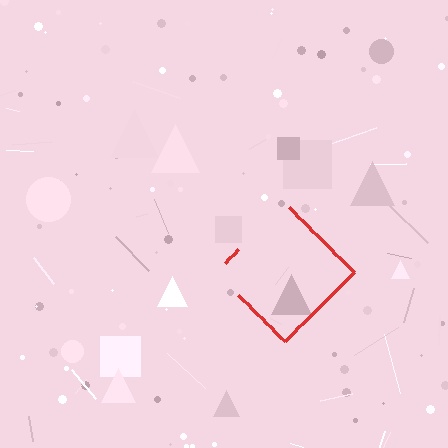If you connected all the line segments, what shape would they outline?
They would outline a diamond.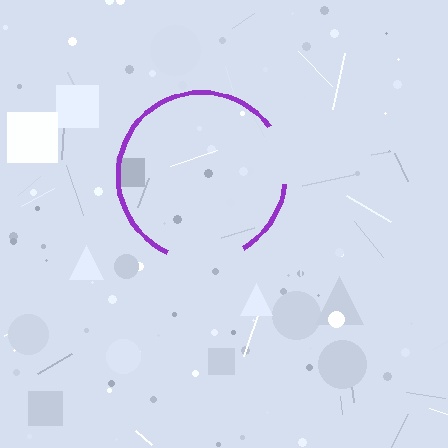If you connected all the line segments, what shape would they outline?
They would outline a circle.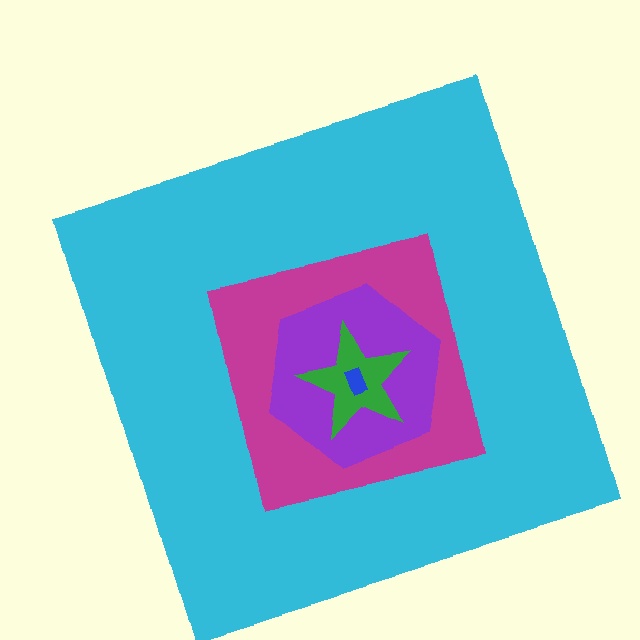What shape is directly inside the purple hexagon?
The green star.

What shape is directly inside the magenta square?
The purple hexagon.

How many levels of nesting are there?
5.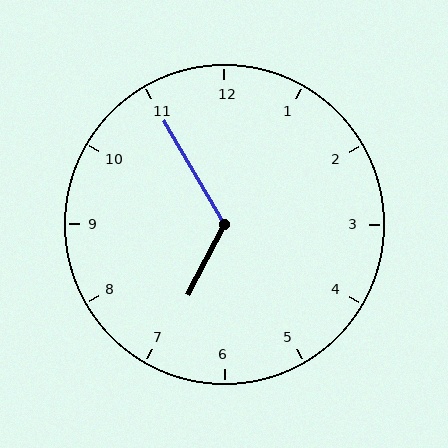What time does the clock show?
6:55.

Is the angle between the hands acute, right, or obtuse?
It is obtuse.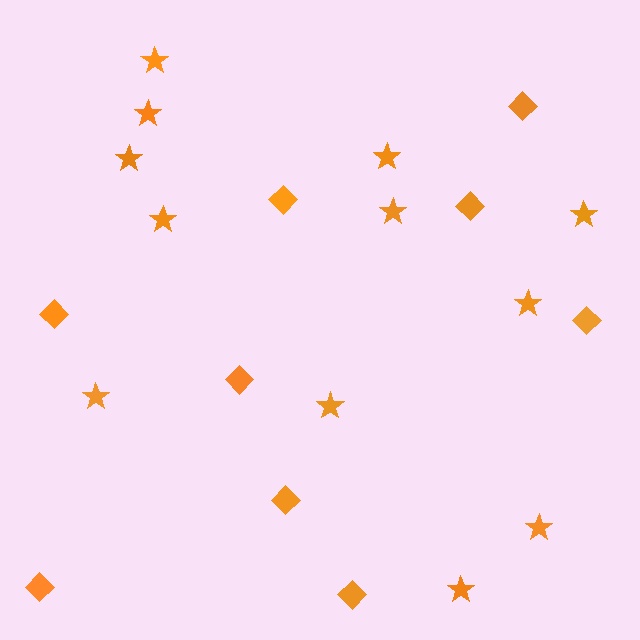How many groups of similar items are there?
There are 2 groups: one group of stars (12) and one group of diamonds (9).